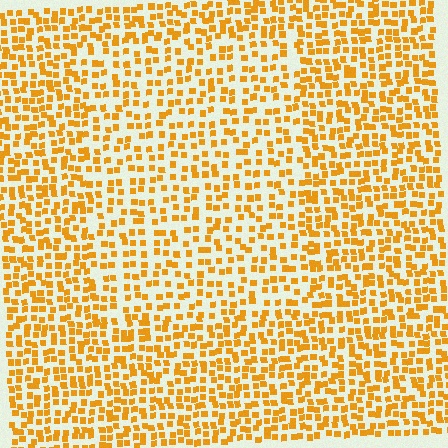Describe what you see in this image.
The image contains small orange elements arranged at two different densities. A rectangle-shaped region is visible where the elements are less densely packed than the surrounding area.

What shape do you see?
I see a rectangle.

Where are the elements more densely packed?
The elements are more densely packed outside the rectangle boundary.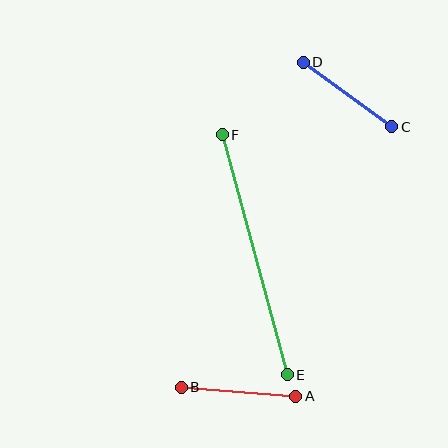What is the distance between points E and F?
The distance is approximately 249 pixels.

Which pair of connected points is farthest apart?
Points E and F are farthest apart.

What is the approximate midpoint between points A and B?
The midpoint is at approximately (239, 392) pixels.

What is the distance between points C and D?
The distance is approximately 110 pixels.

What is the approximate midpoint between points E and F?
The midpoint is at approximately (255, 255) pixels.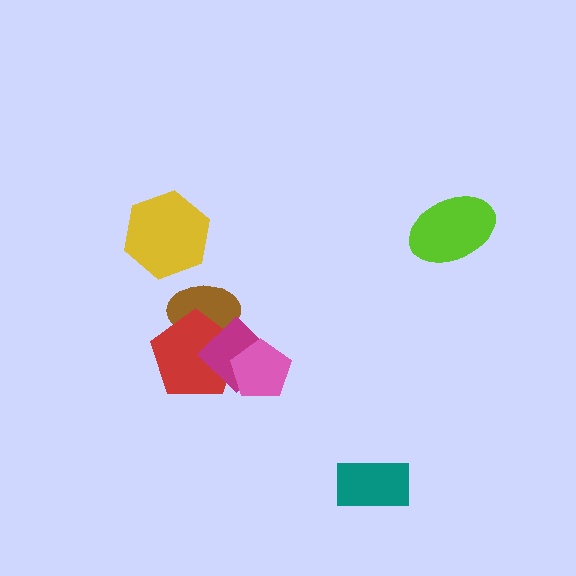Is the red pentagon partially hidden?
Yes, it is partially covered by another shape.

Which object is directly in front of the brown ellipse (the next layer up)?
The red pentagon is directly in front of the brown ellipse.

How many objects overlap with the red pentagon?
3 objects overlap with the red pentagon.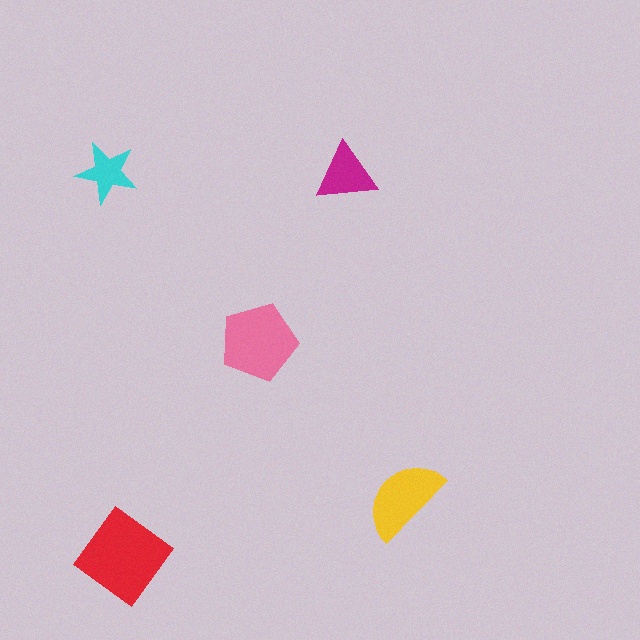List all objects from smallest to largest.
The cyan star, the magenta triangle, the yellow semicircle, the pink pentagon, the red diamond.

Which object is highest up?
The cyan star is topmost.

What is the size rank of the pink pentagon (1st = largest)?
2nd.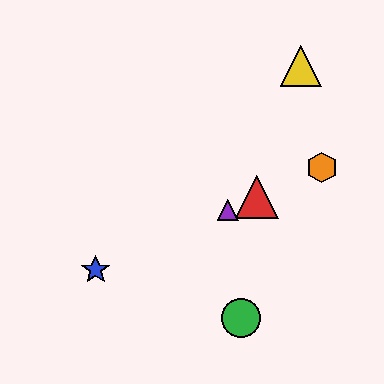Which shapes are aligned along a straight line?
The red triangle, the blue star, the purple triangle, the orange hexagon are aligned along a straight line.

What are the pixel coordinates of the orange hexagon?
The orange hexagon is at (322, 167).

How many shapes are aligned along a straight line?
4 shapes (the red triangle, the blue star, the purple triangle, the orange hexagon) are aligned along a straight line.